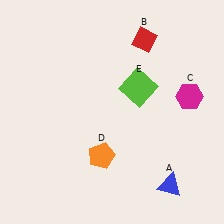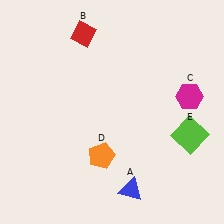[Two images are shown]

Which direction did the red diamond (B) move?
The red diamond (B) moved left.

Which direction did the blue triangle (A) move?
The blue triangle (A) moved left.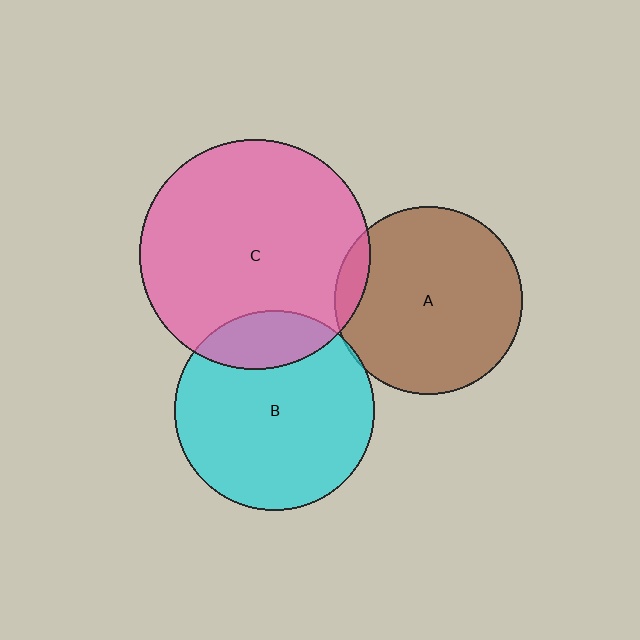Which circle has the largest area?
Circle C (pink).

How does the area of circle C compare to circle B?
Approximately 1.3 times.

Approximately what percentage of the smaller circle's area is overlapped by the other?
Approximately 20%.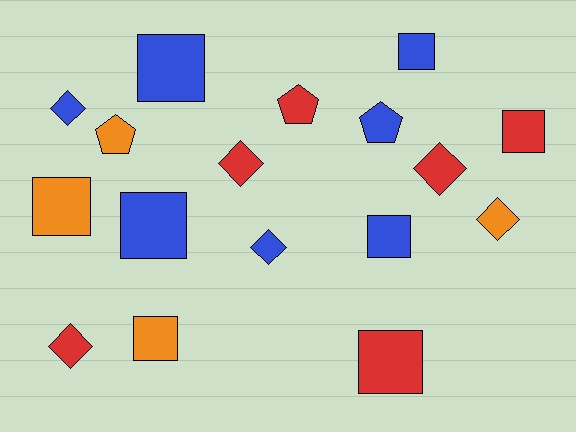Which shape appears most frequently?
Square, with 8 objects.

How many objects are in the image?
There are 17 objects.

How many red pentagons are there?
There is 1 red pentagon.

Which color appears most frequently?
Blue, with 7 objects.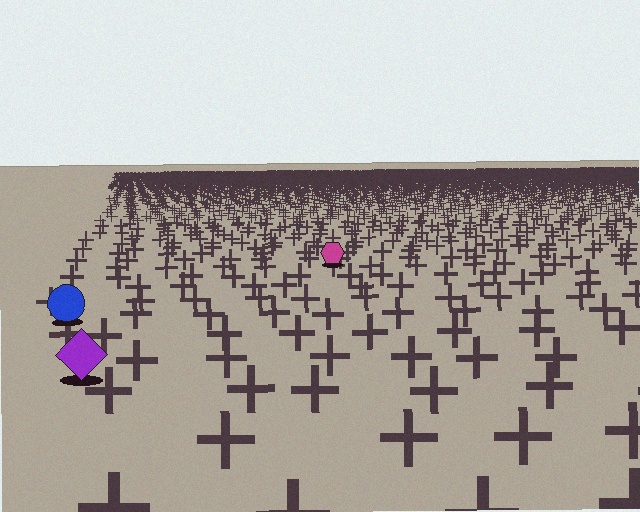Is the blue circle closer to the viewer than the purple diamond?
No. The purple diamond is closer — you can tell from the texture gradient: the ground texture is coarser near it.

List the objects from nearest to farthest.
From nearest to farthest: the purple diamond, the blue circle, the magenta hexagon.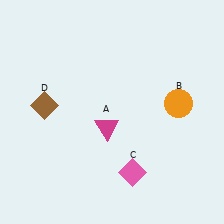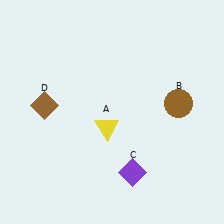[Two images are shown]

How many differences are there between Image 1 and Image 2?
There are 3 differences between the two images.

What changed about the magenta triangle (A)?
In Image 1, A is magenta. In Image 2, it changed to yellow.